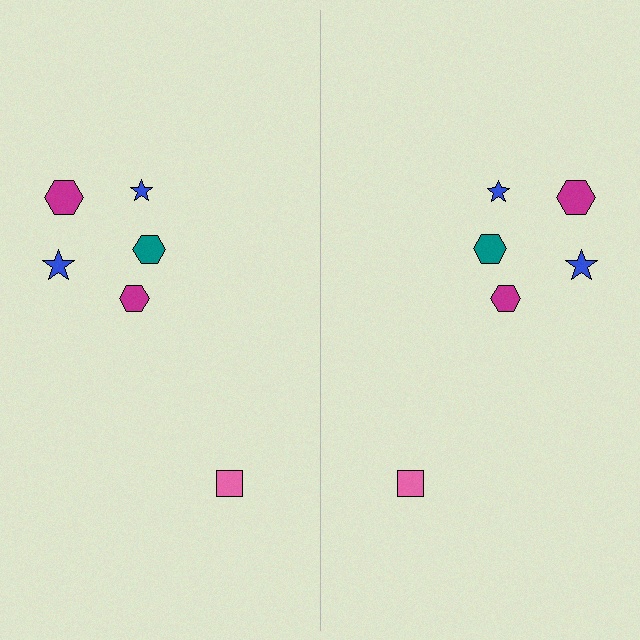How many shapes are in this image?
There are 12 shapes in this image.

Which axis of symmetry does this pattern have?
The pattern has a vertical axis of symmetry running through the center of the image.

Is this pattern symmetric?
Yes, this pattern has bilateral (reflection) symmetry.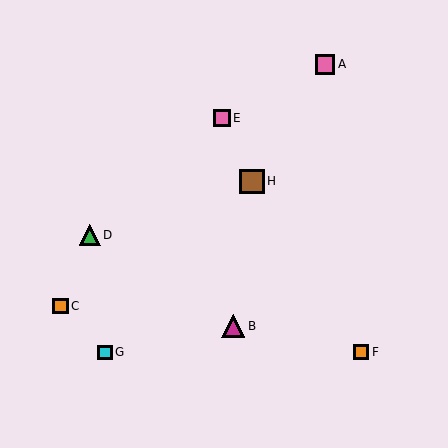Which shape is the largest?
The brown square (labeled H) is the largest.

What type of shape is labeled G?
Shape G is a cyan square.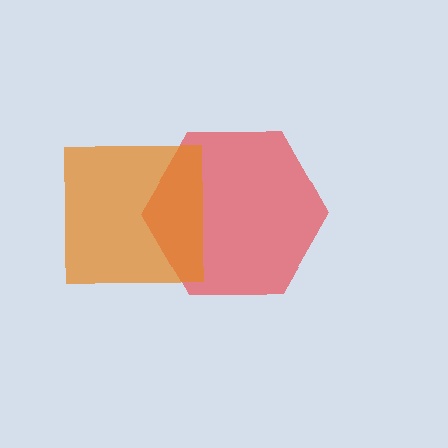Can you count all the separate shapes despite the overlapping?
Yes, there are 2 separate shapes.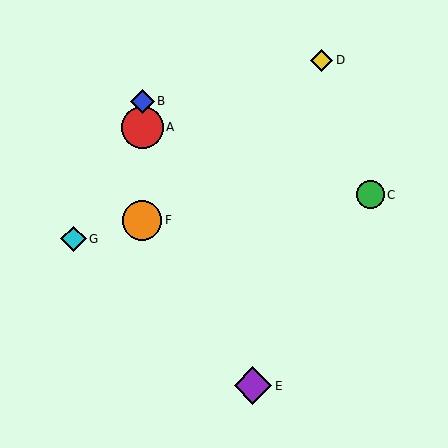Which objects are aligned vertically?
Objects A, B, F are aligned vertically.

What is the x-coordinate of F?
Object F is at x≈142.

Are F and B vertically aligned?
Yes, both are at x≈142.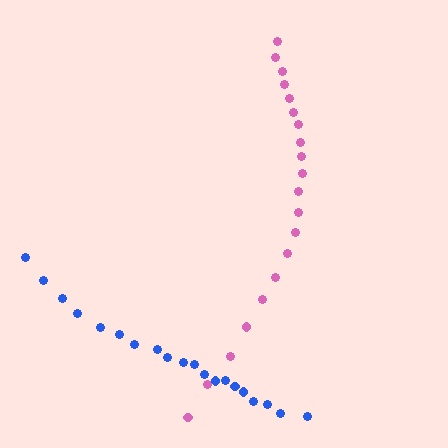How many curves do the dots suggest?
There are 2 distinct paths.